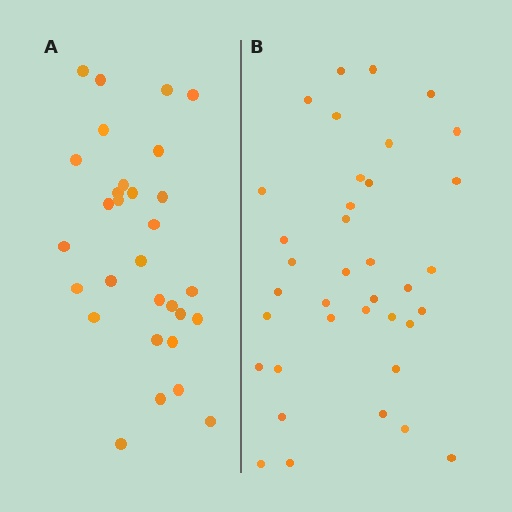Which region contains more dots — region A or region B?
Region B (the right region) has more dots.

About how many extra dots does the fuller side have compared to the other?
Region B has roughly 8 or so more dots than region A.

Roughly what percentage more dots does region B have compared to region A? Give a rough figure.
About 25% more.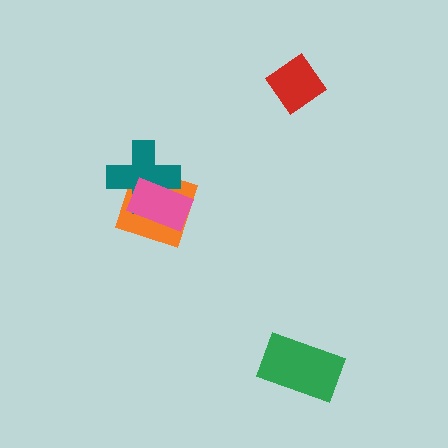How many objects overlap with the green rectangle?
0 objects overlap with the green rectangle.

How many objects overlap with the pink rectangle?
2 objects overlap with the pink rectangle.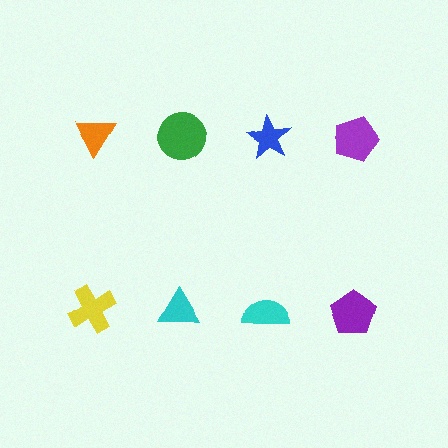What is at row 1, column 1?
An orange triangle.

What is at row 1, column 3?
A blue star.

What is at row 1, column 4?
A purple pentagon.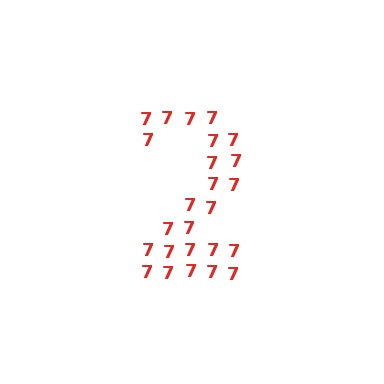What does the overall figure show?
The overall figure shows the digit 2.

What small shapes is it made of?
It is made of small digit 7's.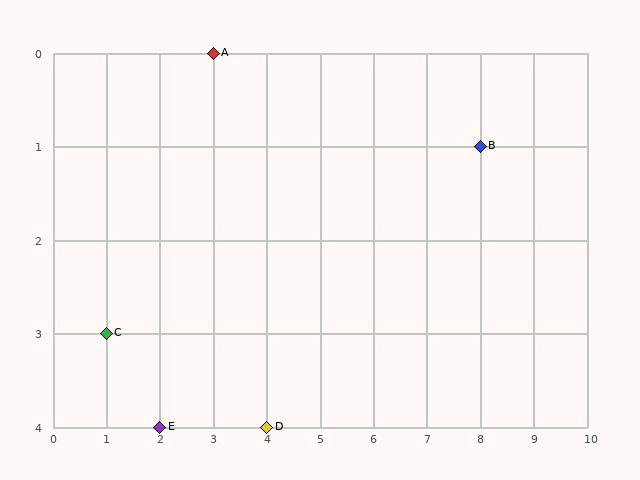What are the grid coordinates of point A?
Point A is at grid coordinates (3, 0).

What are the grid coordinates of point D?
Point D is at grid coordinates (4, 4).